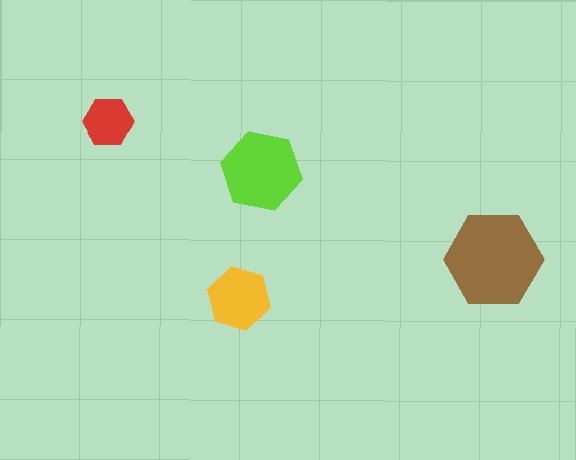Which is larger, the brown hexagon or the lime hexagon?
The brown one.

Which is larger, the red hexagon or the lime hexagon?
The lime one.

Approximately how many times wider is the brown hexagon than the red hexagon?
About 2 times wider.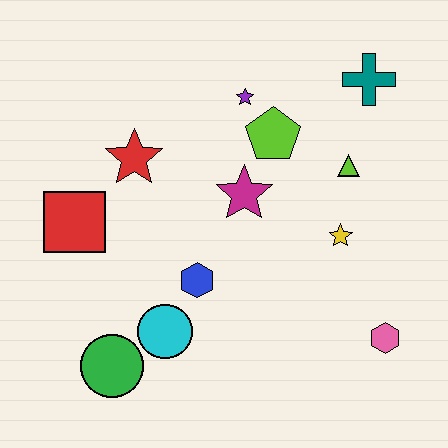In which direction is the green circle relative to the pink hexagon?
The green circle is to the left of the pink hexagon.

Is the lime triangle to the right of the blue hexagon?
Yes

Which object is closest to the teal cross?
The lime triangle is closest to the teal cross.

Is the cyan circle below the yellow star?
Yes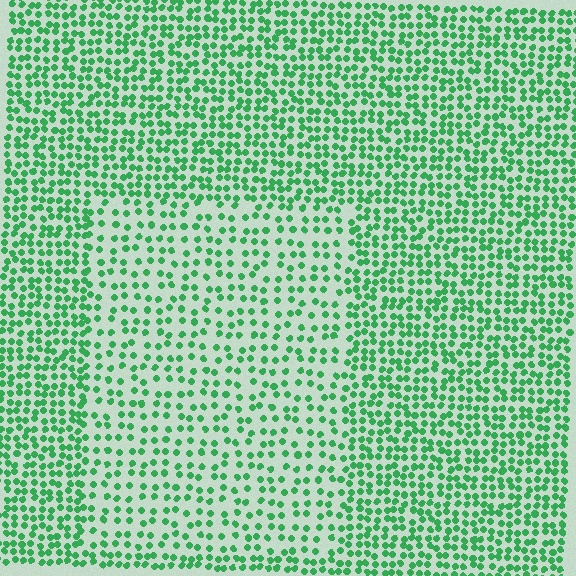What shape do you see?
I see a rectangle.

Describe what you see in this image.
The image contains small green elements arranged at two different densities. A rectangle-shaped region is visible where the elements are less densely packed than the surrounding area.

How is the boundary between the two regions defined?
The boundary is defined by a change in element density (approximately 1.8x ratio). All elements are the same color, size, and shape.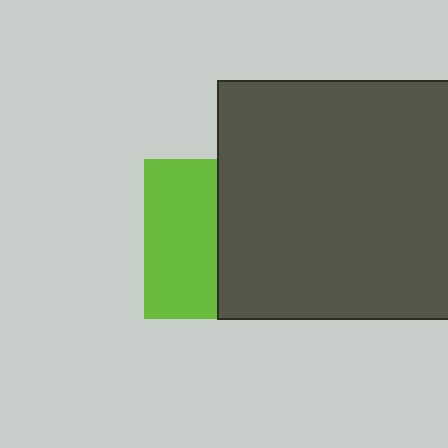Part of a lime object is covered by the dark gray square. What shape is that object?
It is a square.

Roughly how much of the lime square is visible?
About half of it is visible (roughly 46%).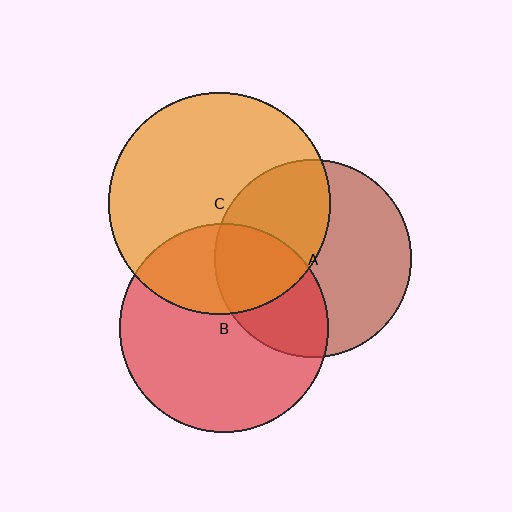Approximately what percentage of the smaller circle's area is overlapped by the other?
Approximately 30%.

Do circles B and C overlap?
Yes.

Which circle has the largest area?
Circle C (orange).